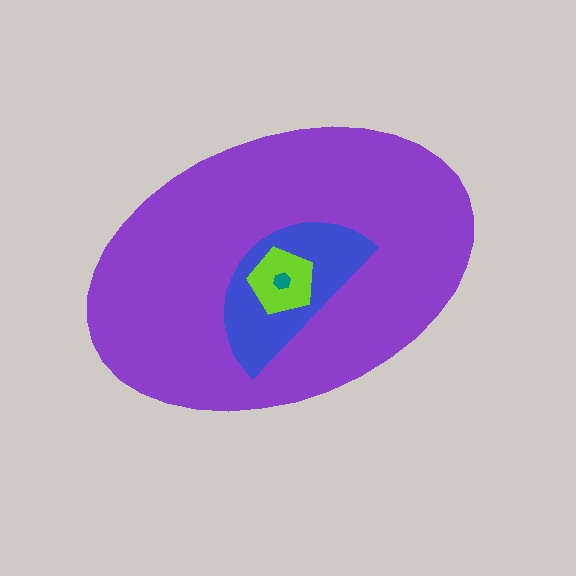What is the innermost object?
The teal hexagon.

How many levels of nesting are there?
4.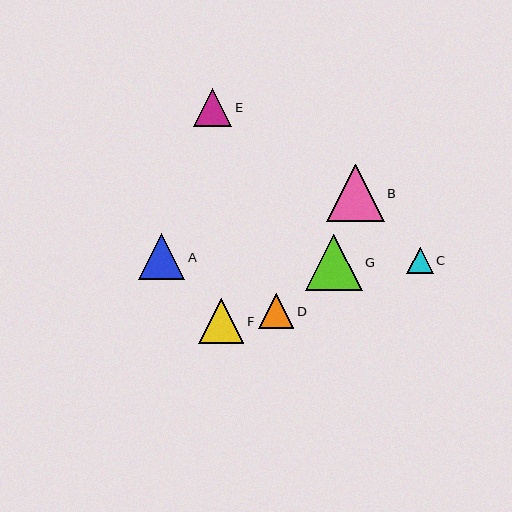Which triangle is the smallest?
Triangle C is the smallest with a size of approximately 26 pixels.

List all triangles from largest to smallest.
From largest to smallest: B, G, A, F, E, D, C.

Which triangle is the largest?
Triangle B is the largest with a size of approximately 57 pixels.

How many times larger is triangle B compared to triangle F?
Triangle B is approximately 1.3 times the size of triangle F.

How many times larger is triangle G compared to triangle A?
Triangle G is approximately 1.2 times the size of triangle A.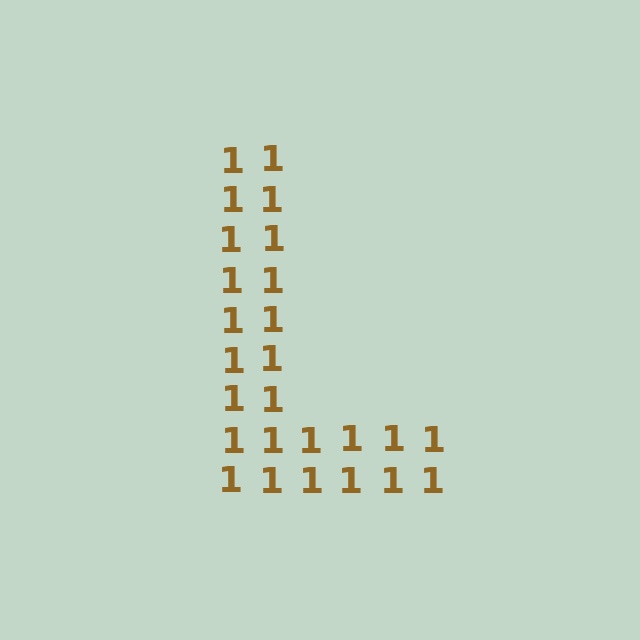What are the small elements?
The small elements are digit 1's.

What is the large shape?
The large shape is the letter L.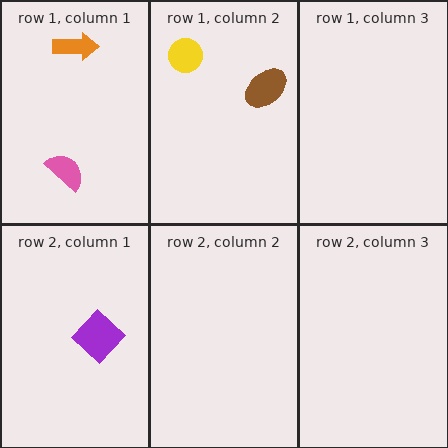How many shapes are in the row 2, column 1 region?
1.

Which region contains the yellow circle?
The row 1, column 2 region.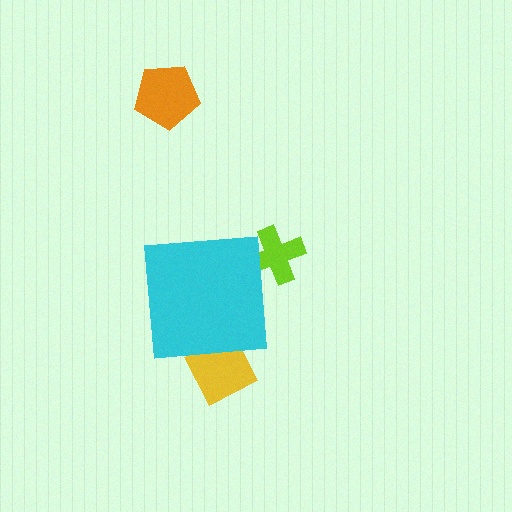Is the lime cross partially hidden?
Yes, the lime cross is partially hidden behind the cyan square.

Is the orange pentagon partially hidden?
No, the orange pentagon is fully visible.